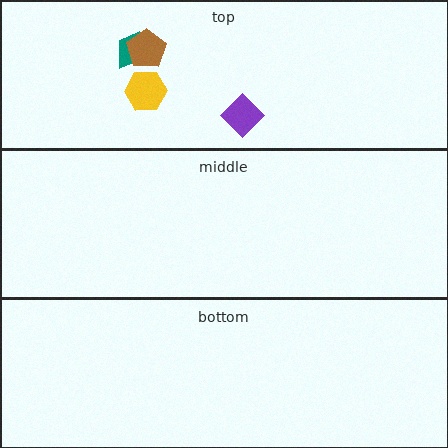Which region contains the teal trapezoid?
The top region.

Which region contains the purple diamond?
The top region.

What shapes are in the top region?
The purple diamond, the teal trapezoid, the brown pentagon, the yellow hexagon.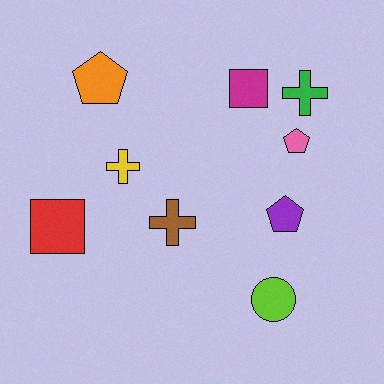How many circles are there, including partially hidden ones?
There is 1 circle.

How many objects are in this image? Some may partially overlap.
There are 9 objects.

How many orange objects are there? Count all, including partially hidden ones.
There is 1 orange object.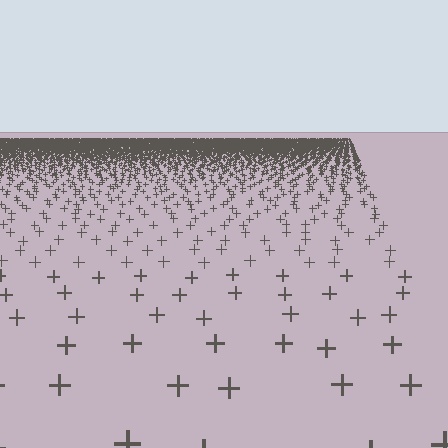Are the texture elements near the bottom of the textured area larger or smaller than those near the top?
Larger. Near the bottom, elements are closer to the viewer and appear at a bigger on-screen size.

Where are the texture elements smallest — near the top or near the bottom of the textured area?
Near the top.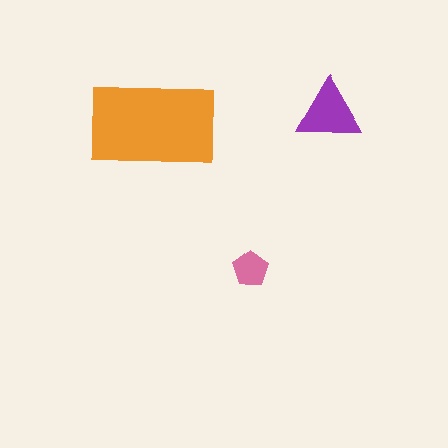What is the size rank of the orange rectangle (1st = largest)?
1st.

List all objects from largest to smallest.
The orange rectangle, the purple triangle, the pink pentagon.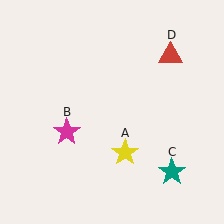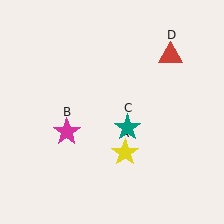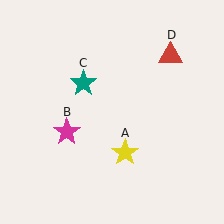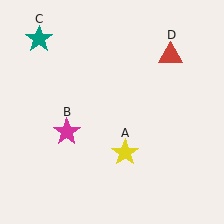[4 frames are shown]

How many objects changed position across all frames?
1 object changed position: teal star (object C).